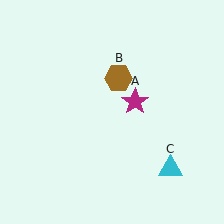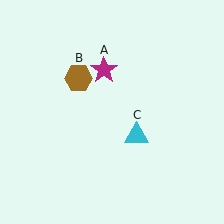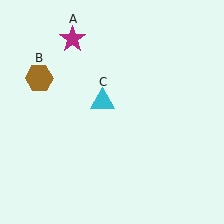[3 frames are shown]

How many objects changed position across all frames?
3 objects changed position: magenta star (object A), brown hexagon (object B), cyan triangle (object C).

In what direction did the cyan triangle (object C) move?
The cyan triangle (object C) moved up and to the left.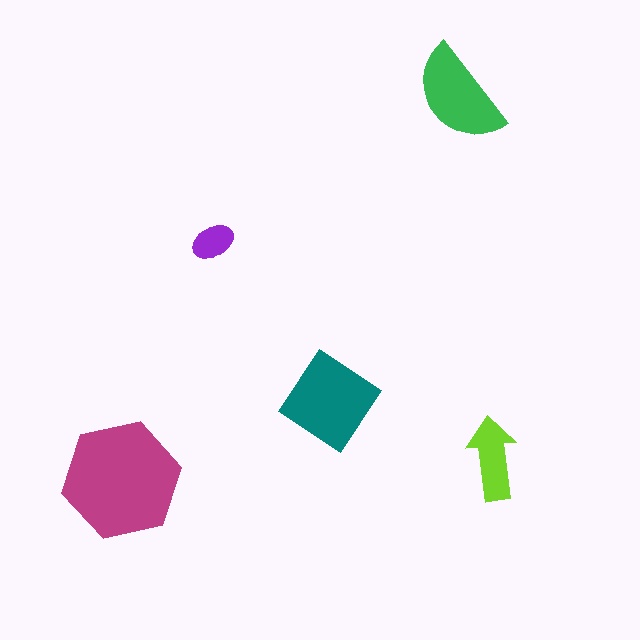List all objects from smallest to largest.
The purple ellipse, the lime arrow, the green semicircle, the teal diamond, the magenta hexagon.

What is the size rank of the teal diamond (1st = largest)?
2nd.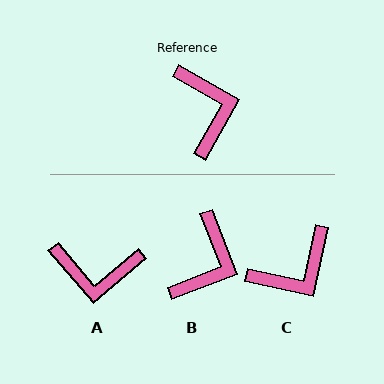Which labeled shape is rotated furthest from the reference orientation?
A, about 110 degrees away.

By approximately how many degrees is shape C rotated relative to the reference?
Approximately 73 degrees clockwise.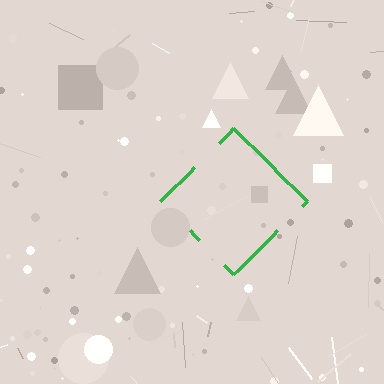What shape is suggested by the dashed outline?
The dashed outline suggests a diamond.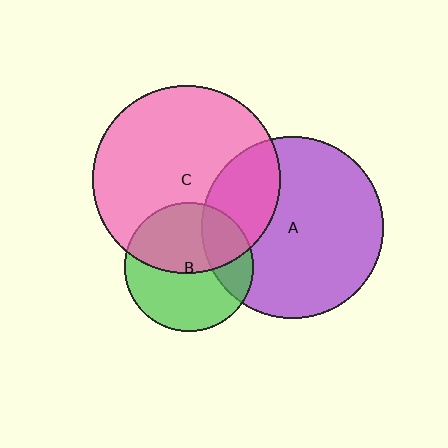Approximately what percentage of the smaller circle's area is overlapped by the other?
Approximately 25%.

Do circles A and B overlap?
Yes.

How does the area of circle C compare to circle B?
Approximately 2.1 times.